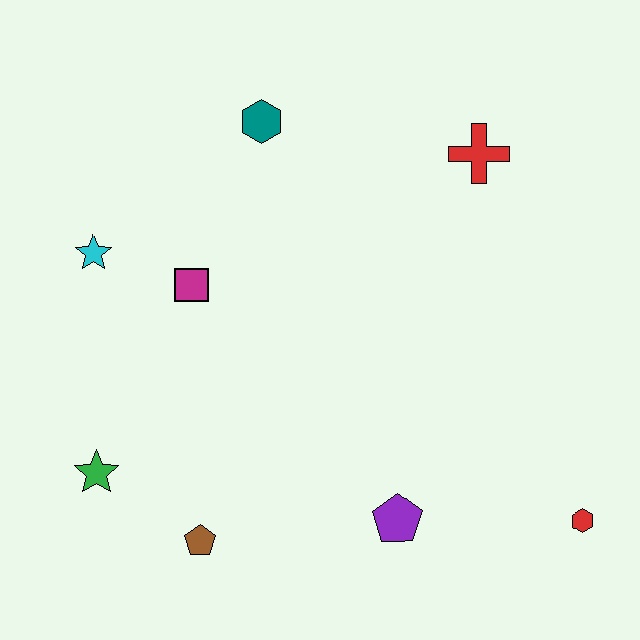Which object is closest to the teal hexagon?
The magenta square is closest to the teal hexagon.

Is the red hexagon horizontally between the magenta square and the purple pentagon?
No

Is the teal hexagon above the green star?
Yes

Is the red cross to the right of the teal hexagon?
Yes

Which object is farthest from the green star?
The red cross is farthest from the green star.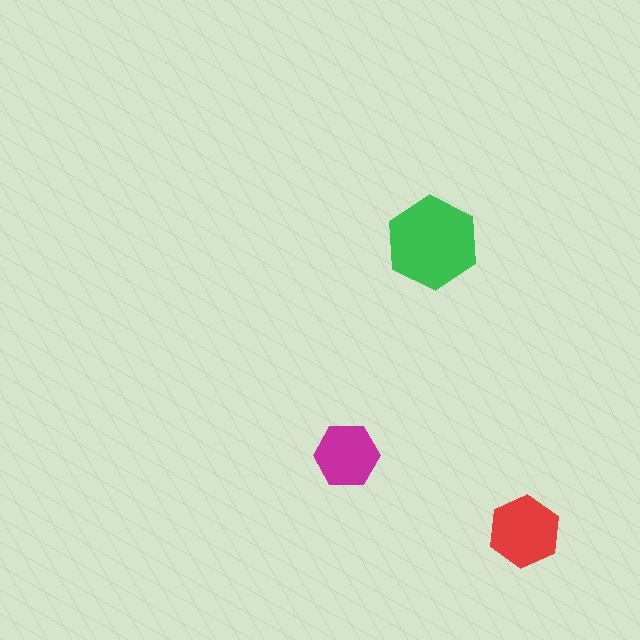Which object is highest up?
The green hexagon is topmost.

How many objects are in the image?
There are 3 objects in the image.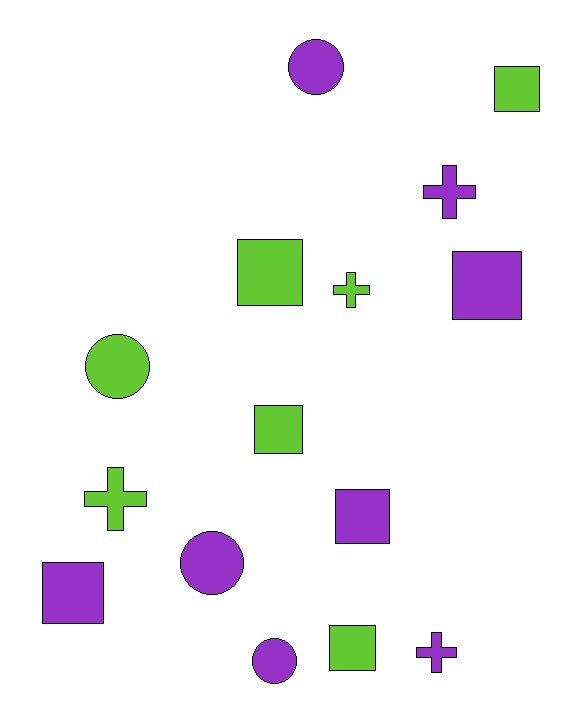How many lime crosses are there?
There are 2 lime crosses.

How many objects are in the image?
There are 15 objects.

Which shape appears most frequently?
Square, with 7 objects.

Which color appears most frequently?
Purple, with 8 objects.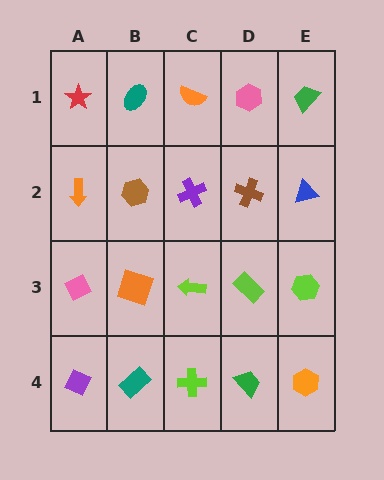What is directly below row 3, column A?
A purple diamond.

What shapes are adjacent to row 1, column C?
A purple cross (row 2, column C), a teal ellipse (row 1, column B), a pink hexagon (row 1, column D).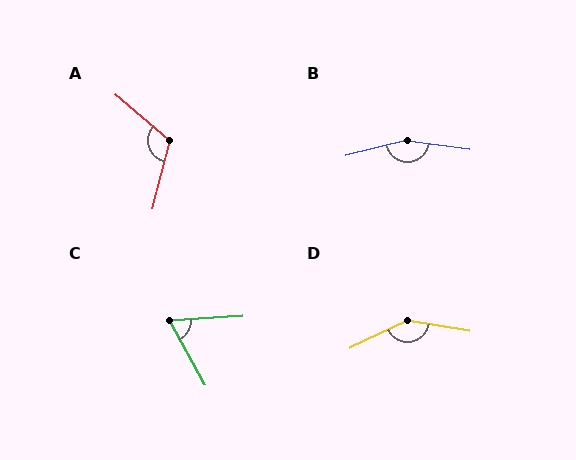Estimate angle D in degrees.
Approximately 145 degrees.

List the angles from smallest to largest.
C (64°), A (116°), D (145°), B (158°).